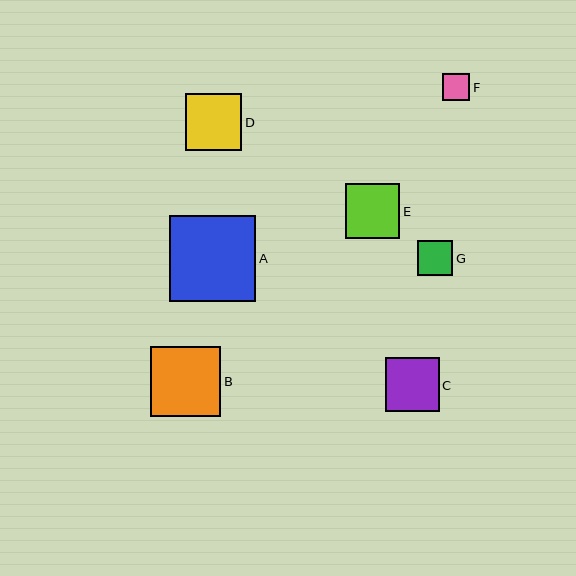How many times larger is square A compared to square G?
Square A is approximately 2.4 times the size of square G.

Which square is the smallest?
Square F is the smallest with a size of approximately 27 pixels.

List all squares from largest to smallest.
From largest to smallest: A, B, D, E, C, G, F.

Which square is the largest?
Square A is the largest with a size of approximately 86 pixels.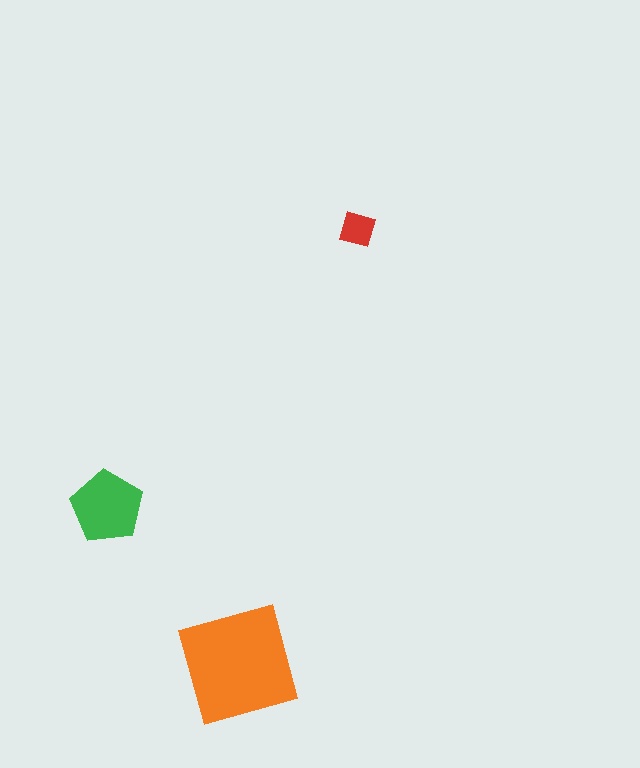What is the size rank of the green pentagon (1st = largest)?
2nd.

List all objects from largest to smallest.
The orange square, the green pentagon, the red diamond.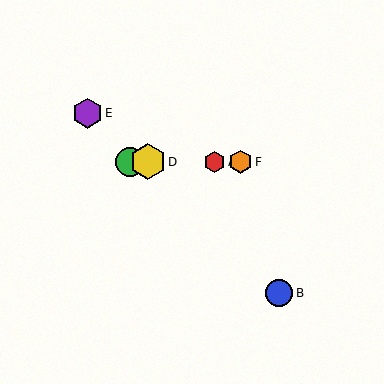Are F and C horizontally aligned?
Yes, both are at y≈162.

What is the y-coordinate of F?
Object F is at y≈162.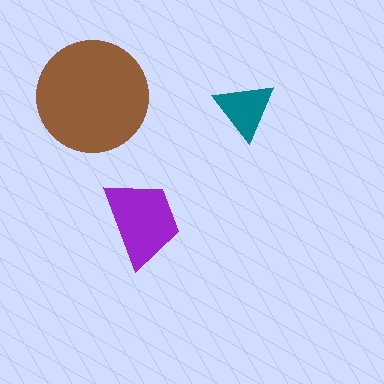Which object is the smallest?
The teal triangle.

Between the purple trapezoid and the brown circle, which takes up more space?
The brown circle.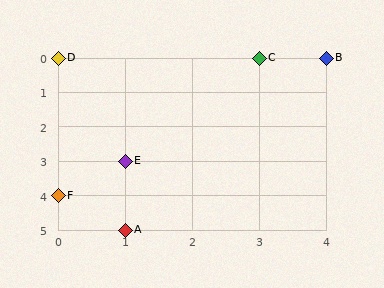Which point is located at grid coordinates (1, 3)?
Point E is at (1, 3).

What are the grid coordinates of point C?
Point C is at grid coordinates (3, 0).